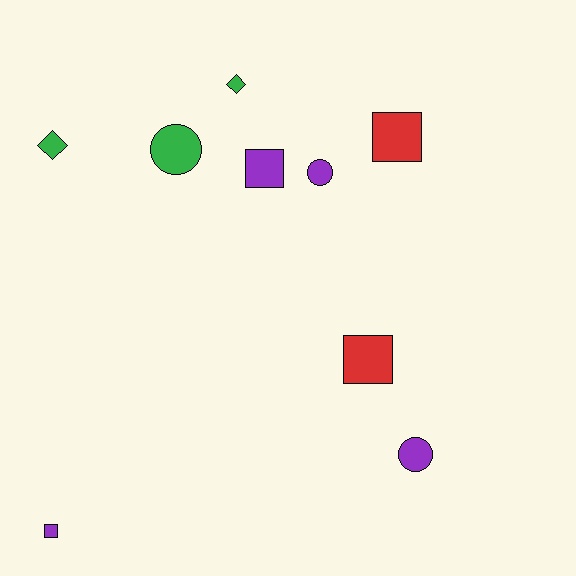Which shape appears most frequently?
Square, with 4 objects.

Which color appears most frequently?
Purple, with 4 objects.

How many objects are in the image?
There are 9 objects.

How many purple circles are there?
There are 2 purple circles.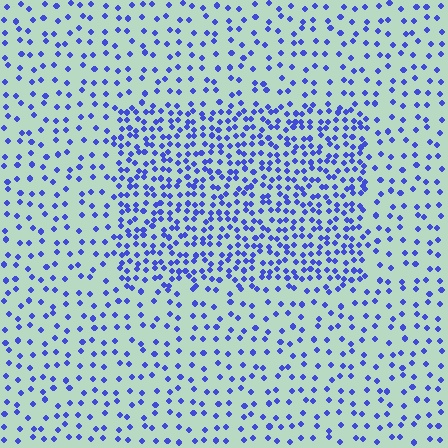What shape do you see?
I see a rectangle.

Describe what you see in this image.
The image contains small blue elements arranged at two different densities. A rectangle-shaped region is visible where the elements are more densely packed than the surrounding area.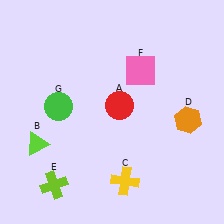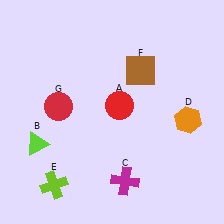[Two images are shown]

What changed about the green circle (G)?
In Image 1, G is green. In Image 2, it changed to red.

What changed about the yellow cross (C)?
In Image 1, C is yellow. In Image 2, it changed to magenta.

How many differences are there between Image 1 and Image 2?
There are 3 differences between the two images.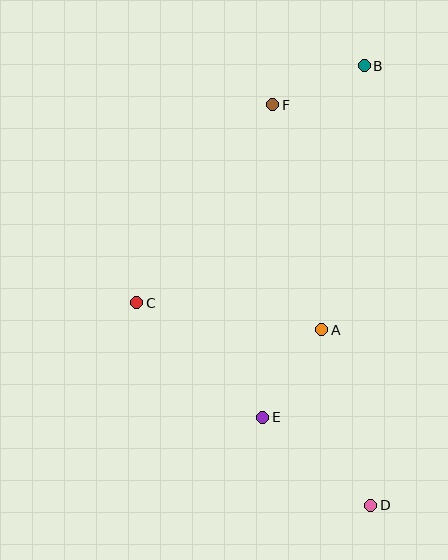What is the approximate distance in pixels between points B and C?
The distance between B and C is approximately 329 pixels.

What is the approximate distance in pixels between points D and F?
The distance between D and F is approximately 412 pixels.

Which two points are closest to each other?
Points B and F are closest to each other.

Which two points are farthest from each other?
Points B and D are farthest from each other.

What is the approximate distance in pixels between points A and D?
The distance between A and D is approximately 182 pixels.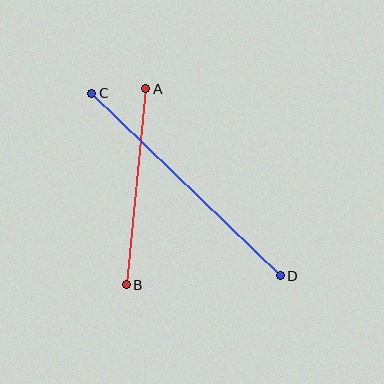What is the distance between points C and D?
The distance is approximately 262 pixels.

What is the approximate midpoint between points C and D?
The midpoint is at approximately (186, 185) pixels.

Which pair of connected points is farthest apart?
Points C and D are farthest apart.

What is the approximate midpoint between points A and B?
The midpoint is at approximately (136, 187) pixels.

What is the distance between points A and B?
The distance is approximately 197 pixels.